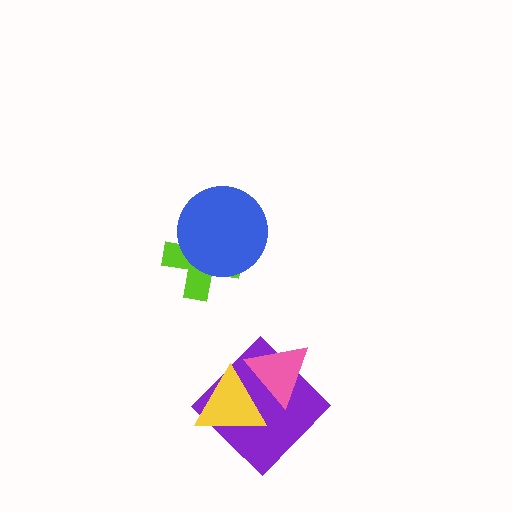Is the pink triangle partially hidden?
Yes, it is partially covered by another shape.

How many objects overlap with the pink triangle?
2 objects overlap with the pink triangle.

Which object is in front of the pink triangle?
The yellow triangle is in front of the pink triangle.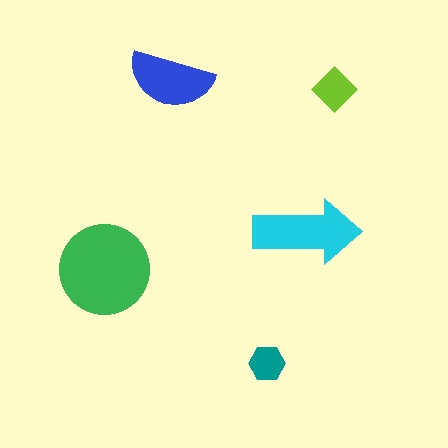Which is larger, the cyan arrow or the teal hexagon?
The cyan arrow.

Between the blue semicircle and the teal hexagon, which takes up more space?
The blue semicircle.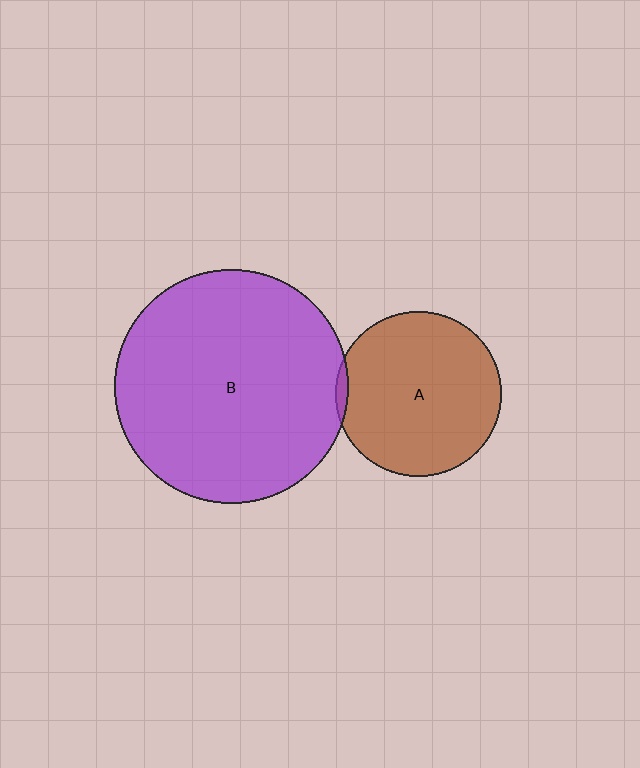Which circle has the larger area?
Circle B (purple).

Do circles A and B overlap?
Yes.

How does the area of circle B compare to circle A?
Approximately 2.0 times.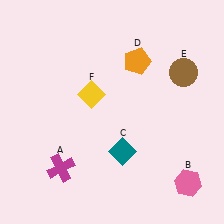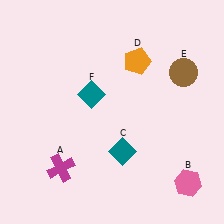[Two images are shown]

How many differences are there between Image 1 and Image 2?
There is 1 difference between the two images.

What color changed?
The diamond (F) changed from yellow in Image 1 to teal in Image 2.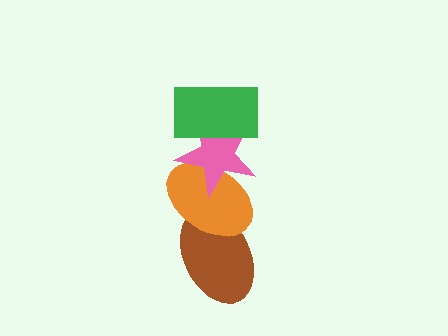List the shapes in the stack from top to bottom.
From top to bottom: the green rectangle, the pink star, the orange ellipse, the brown ellipse.